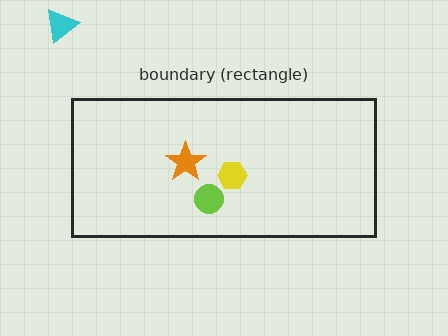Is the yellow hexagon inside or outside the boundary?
Inside.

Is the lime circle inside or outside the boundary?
Inside.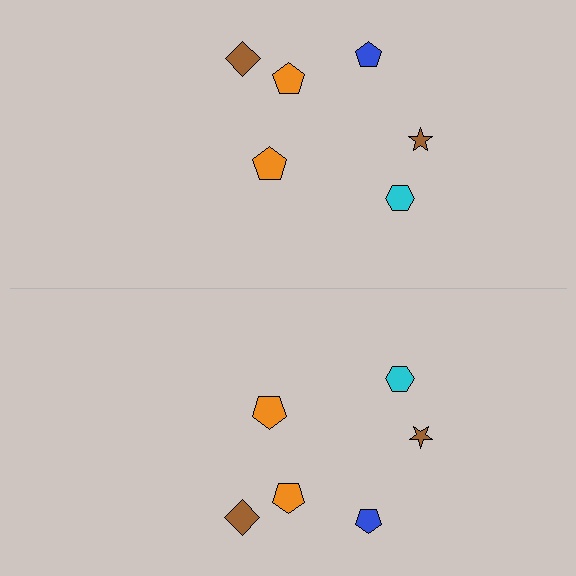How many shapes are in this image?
There are 12 shapes in this image.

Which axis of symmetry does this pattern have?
The pattern has a horizontal axis of symmetry running through the center of the image.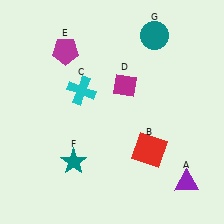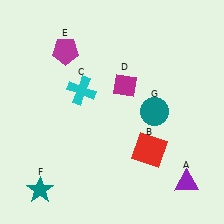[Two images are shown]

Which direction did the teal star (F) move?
The teal star (F) moved left.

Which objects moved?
The objects that moved are: the teal star (F), the teal circle (G).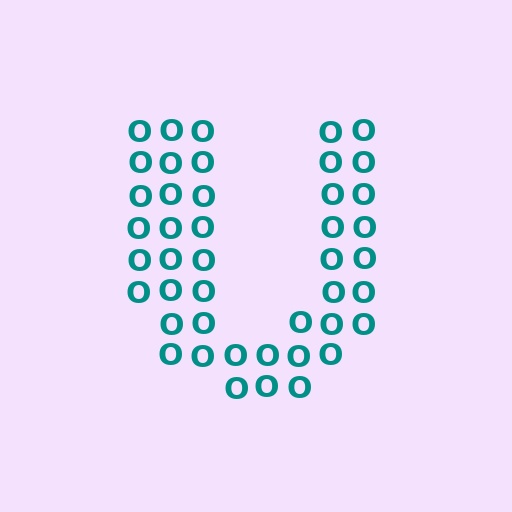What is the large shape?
The large shape is the letter U.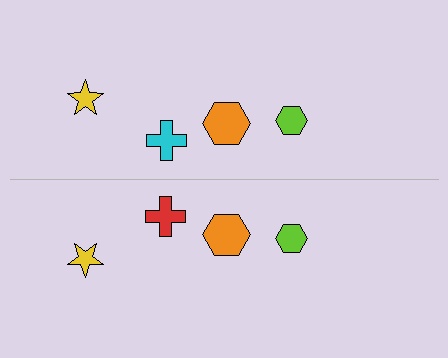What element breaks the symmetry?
The red cross on the bottom side breaks the symmetry — its mirror counterpart is cyan.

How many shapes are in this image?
There are 8 shapes in this image.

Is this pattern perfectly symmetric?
No, the pattern is not perfectly symmetric. The red cross on the bottom side breaks the symmetry — its mirror counterpart is cyan.